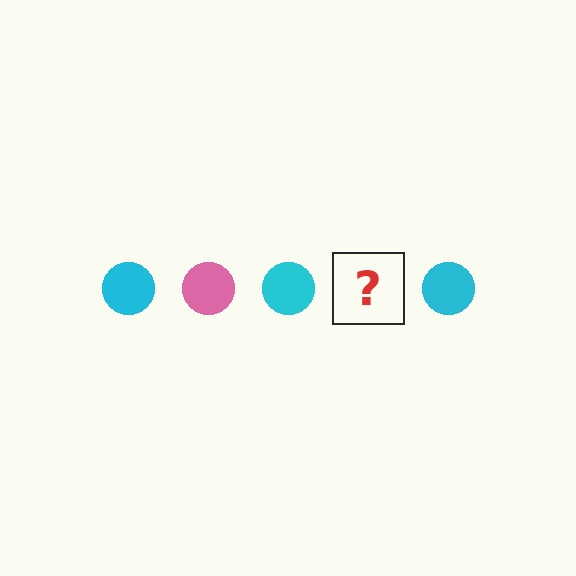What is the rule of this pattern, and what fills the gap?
The rule is that the pattern cycles through cyan, pink circles. The gap should be filled with a pink circle.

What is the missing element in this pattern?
The missing element is a pink circle.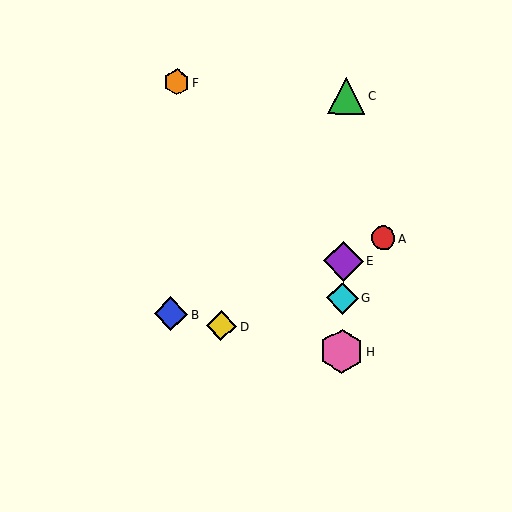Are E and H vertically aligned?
Yes, both are at x≈343.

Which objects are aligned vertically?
Objects C, E, G, H are aligned vertically.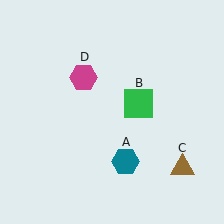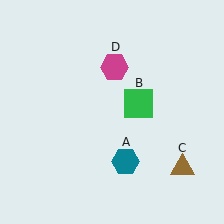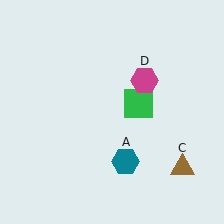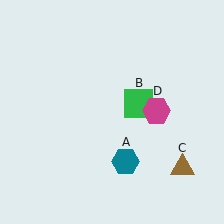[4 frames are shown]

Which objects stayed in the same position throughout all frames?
Teal hexagon (object A) and green square (object B) and brown triangle (object C) remained stationary.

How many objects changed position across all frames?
1 object changed position: magenta hexagon (object D).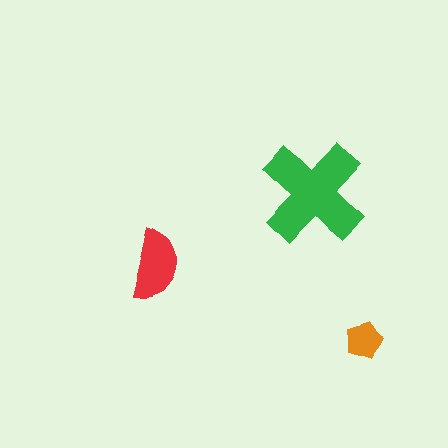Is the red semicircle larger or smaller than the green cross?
Smaller.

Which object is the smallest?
The orange pentagon.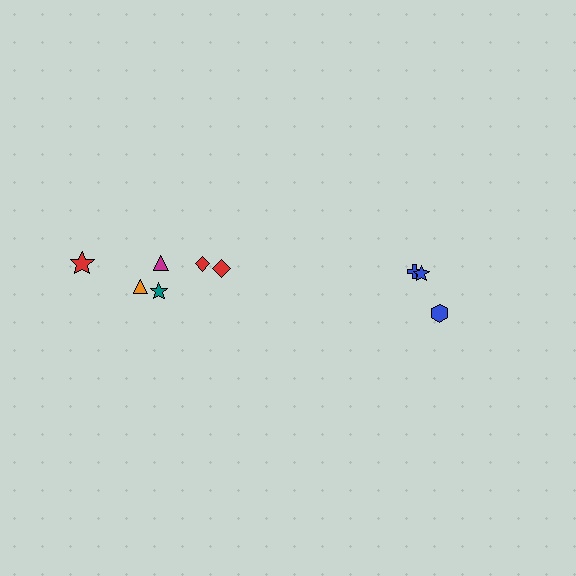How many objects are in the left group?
There are 6 objects.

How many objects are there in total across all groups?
There are 9 objects.